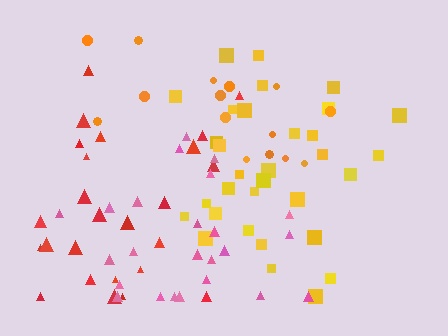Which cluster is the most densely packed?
Yellow.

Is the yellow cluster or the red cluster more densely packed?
Yellow.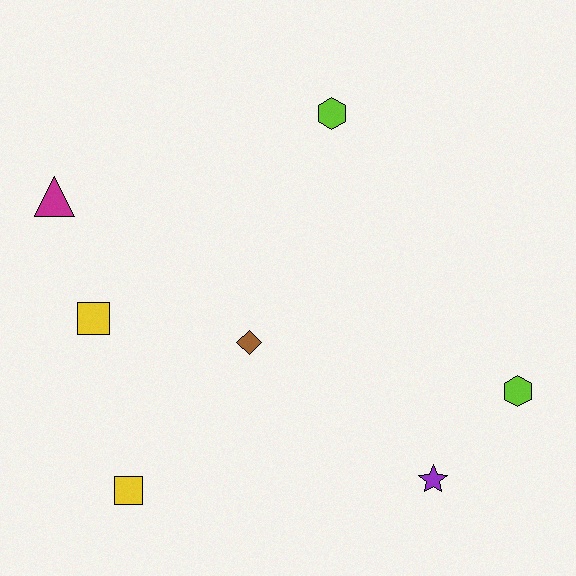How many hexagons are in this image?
There are 2 hexagons.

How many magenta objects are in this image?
There is 1 magenta object.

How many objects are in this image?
There are 7 objects.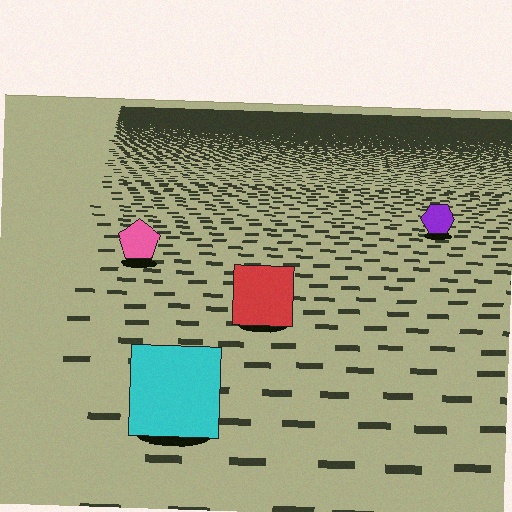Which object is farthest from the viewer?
The purple hexagon is farthest from the viewer. It appears smaller and the ground texture around it is denser.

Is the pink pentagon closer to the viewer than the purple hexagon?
Yes. The pink pentagon is closer — you can tell from the texture gradient: the ground texture is coarser near it.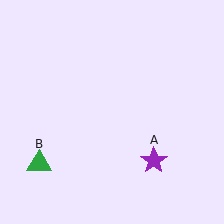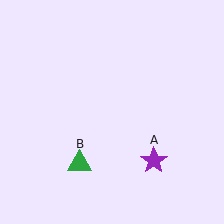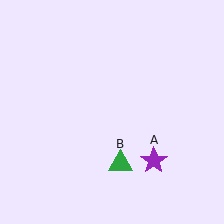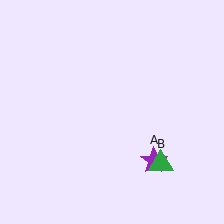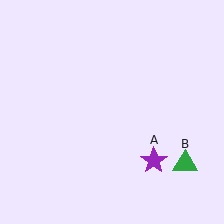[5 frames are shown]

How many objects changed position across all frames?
1 object changed position: green triangle (object B).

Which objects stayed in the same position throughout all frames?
Purple star (object A) remained stationary.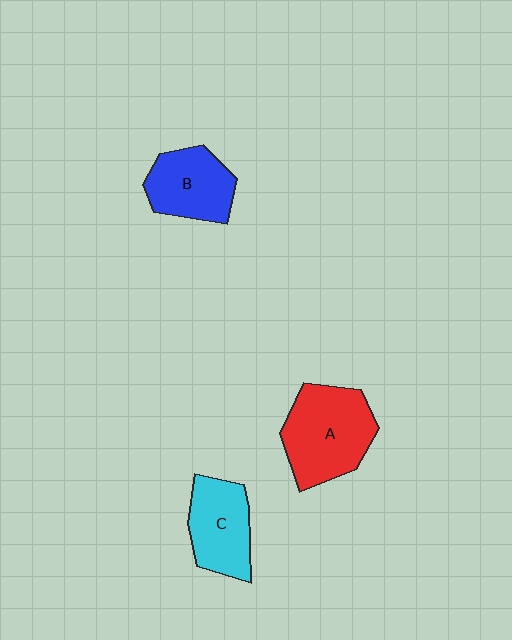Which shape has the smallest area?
Shape B (blue).